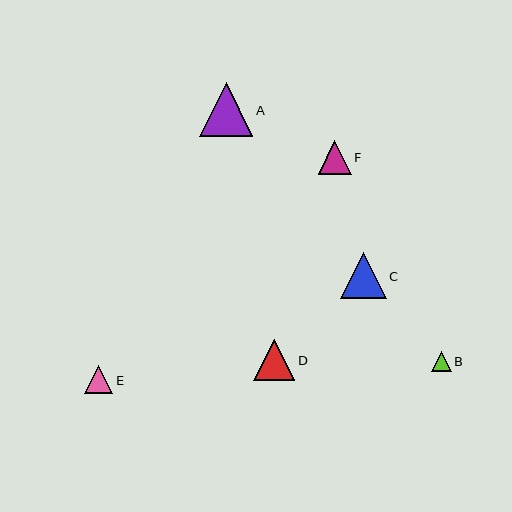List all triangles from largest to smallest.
From largest to smallest: A, C, D, F, E, B.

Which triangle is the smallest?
Triangle B is the smallest with a size of approximately 19 pixels.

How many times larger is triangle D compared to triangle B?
Triangle D is approximately 2.1 times the size of triangle B.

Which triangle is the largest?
Triangle A is the largest with a size of approximately 53 pixels.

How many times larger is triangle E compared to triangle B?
Triangle E is approximately 1.5 times the size of triangle B.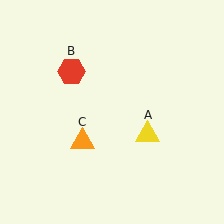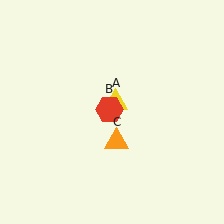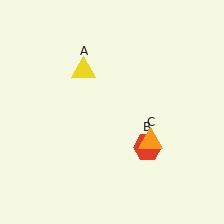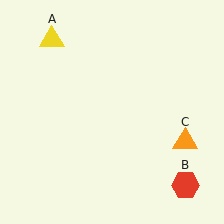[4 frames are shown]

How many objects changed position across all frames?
3 objects changed position: yellow triangle (object A), red hexagon (object B), orange triangle (object C).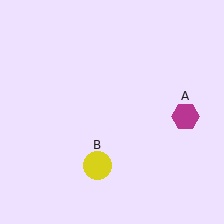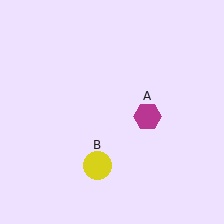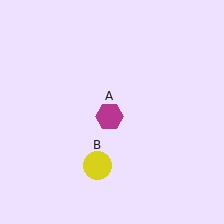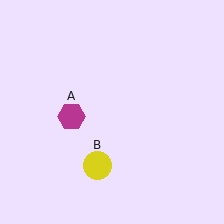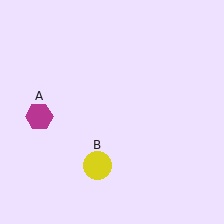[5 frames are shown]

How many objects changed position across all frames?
1 object changed position: magenta hexagon (object A).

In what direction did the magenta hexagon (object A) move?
The magenta hexagon (object A) moved left.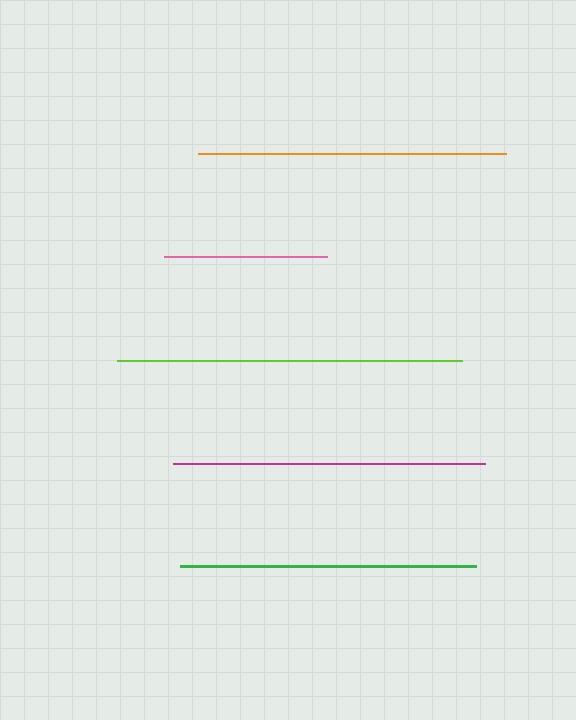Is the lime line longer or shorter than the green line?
The lime line is longer than the green line.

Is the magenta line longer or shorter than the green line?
The magenta line is longer than the green line.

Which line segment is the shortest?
The pink line is the shortest at approximately 163 pixels.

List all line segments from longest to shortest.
From longest to shortest: lime, magenta, orange, green, pink.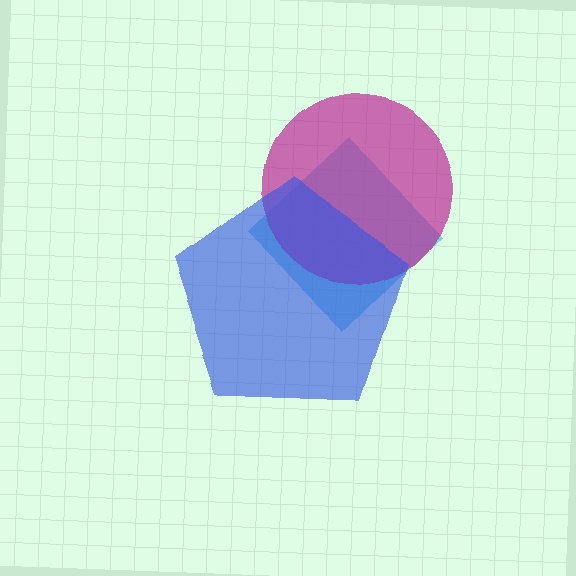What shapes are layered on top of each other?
The layered shapes are: a cyan diamond, a magenta circle, a blue pentagon.